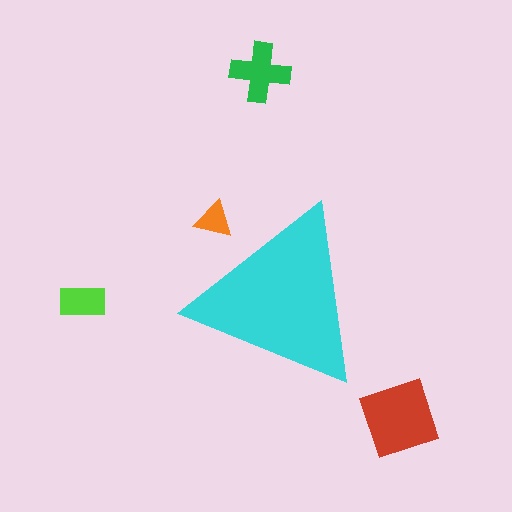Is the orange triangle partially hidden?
Yes, the orange triangle is partially hidden behind the cyan triangle.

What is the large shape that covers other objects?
A cyan triangle.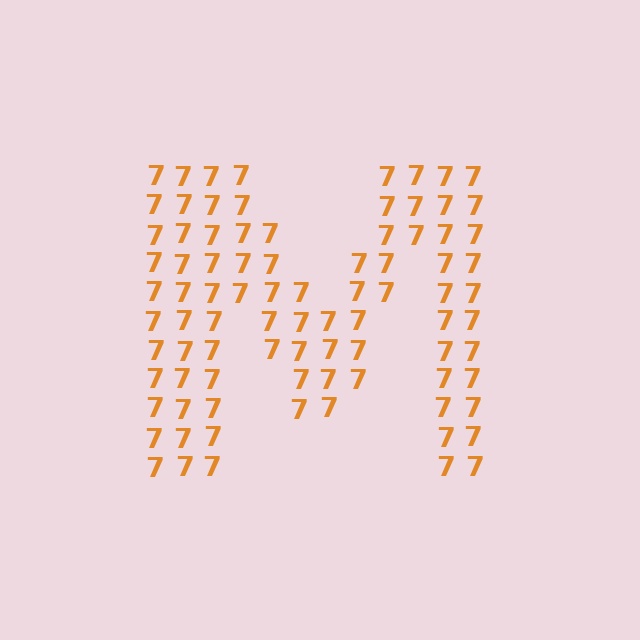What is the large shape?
The large shape is the letter M.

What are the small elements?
The small elements are digit 7's.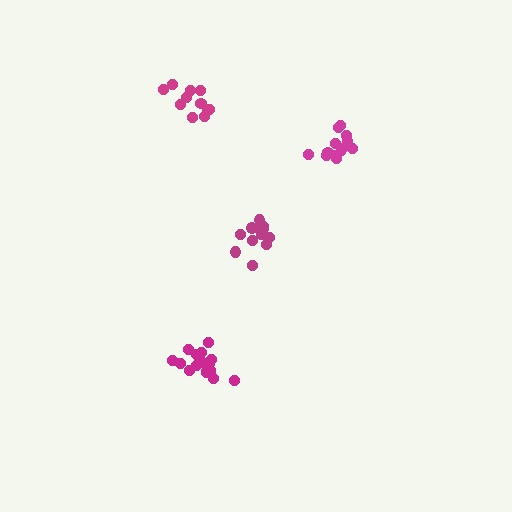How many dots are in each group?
Group 1: 11 dots, Group 2: 13 dots, Group 3: 13 dots, Group 4: 16 dots (53 total).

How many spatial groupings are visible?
There are 4 spatial groupings.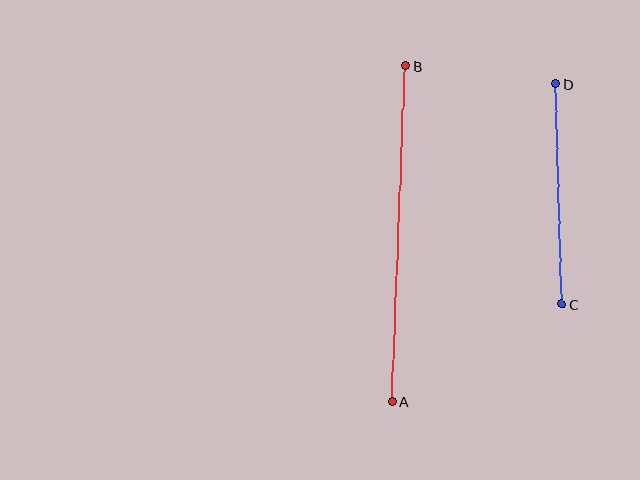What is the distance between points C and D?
The distance is approximately 221 pixels.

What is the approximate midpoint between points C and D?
The midpoint is at approximately (559, 194) pixels.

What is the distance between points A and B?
The distance is approximately 336 pixels.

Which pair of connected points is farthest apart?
Points A and B are farthest apart.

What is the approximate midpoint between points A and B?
The midpoint is at approximately (399, 234) pixels.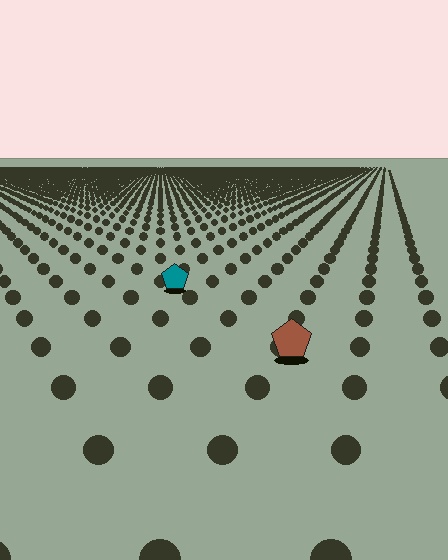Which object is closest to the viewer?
The brown pentagon is closest. The texture marks near it are larger and more spread out.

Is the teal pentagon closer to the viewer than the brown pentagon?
No. The brown pentagon is closer — you can tell from the texture gradient: the ground texture is coarser near it.